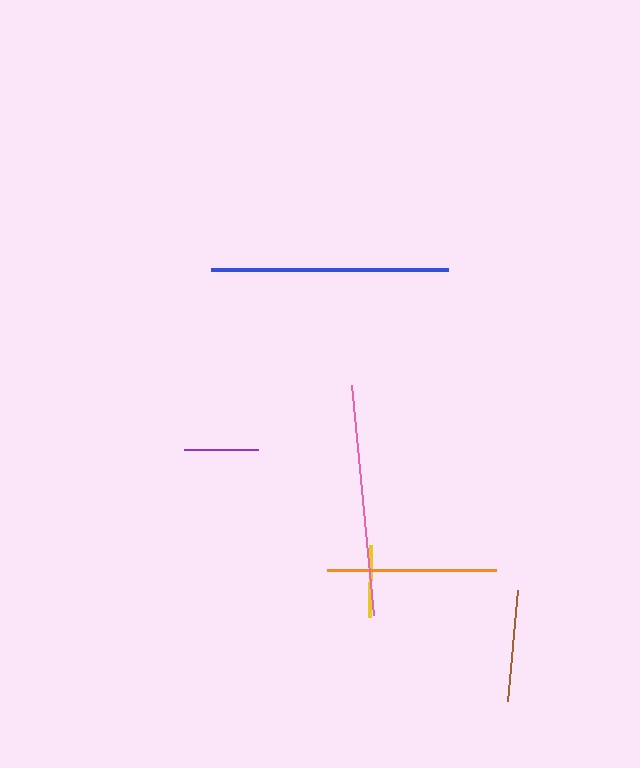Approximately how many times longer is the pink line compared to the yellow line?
The pink line is approximately 3.2 times the length of the yellow line.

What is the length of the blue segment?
The blue segment is approximately 236 pixels long.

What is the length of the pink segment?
The pink segment is approximately 231 pixels long.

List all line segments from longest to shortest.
From longest to shortest: blue, pink, orange, brown, purple, yellow.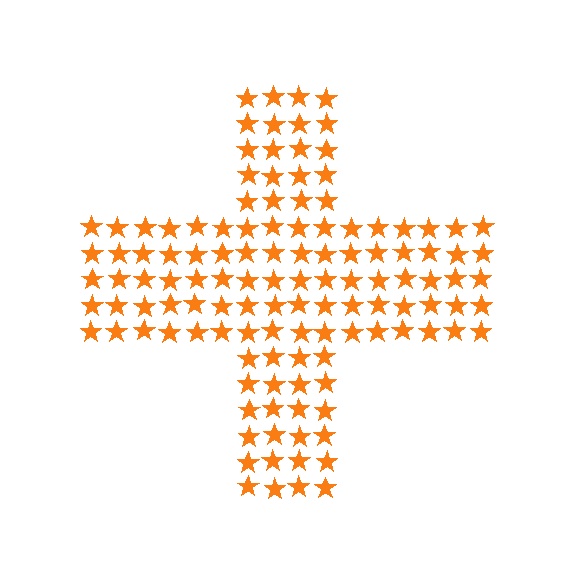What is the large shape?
The large shape is a cross.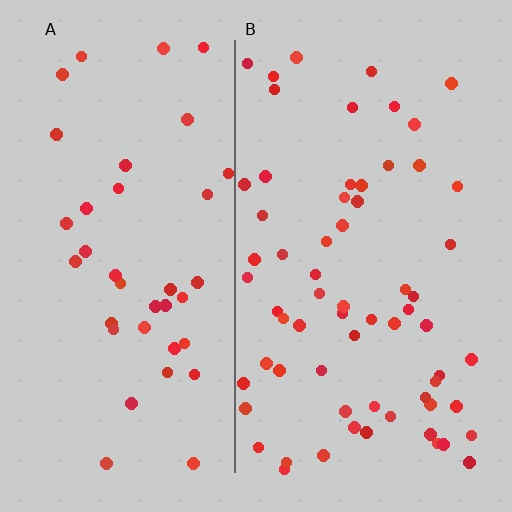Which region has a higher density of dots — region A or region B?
B (the right).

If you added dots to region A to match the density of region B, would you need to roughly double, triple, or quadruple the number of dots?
Approximately double.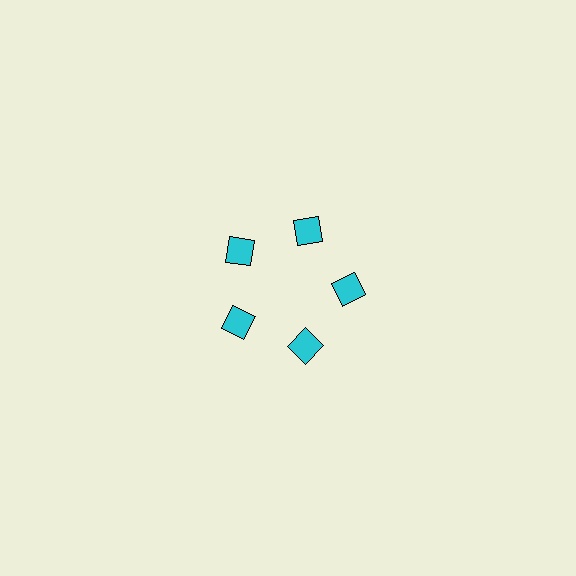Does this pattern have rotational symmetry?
Yes, this pattern has 5-fold rotational symmetry. It looks the same after rotating 72 degrees around the center.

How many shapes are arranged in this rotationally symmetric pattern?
There are 5 shapes, arranged in 5 groups of 1.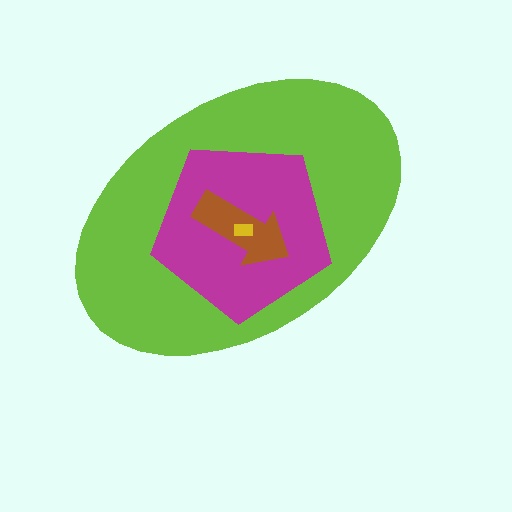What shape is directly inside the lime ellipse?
The magenta pentagon.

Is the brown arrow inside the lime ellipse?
Yes.